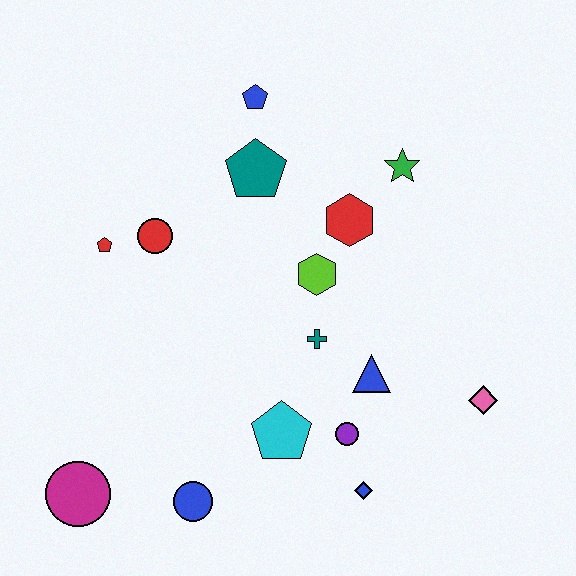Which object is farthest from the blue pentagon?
The magenta circle is farthest from the blue pentagon.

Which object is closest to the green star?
The red hexagon is closest to the green star.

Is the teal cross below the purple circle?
No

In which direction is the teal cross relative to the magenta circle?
The teal cross is to the right of the magenta circle.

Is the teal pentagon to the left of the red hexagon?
Yes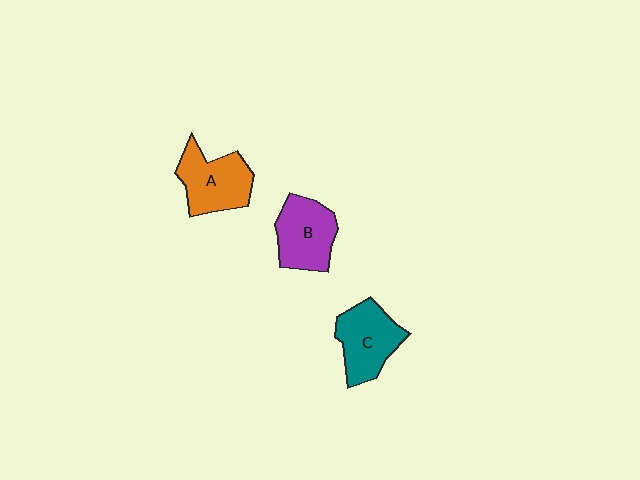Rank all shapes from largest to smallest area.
From largest to smallest: C (teal), A (orange), B (purple).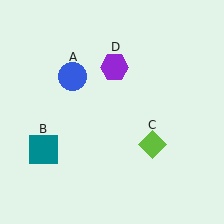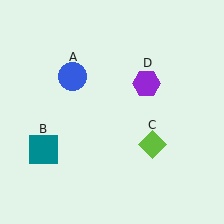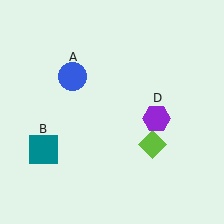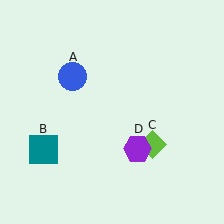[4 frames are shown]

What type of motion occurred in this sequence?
The purple hexagon (object D) rotated clockwise around the center of the scene.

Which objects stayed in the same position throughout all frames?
Blue circle (object A) and teal square (object B) and lime diamond (object C) remained stationary.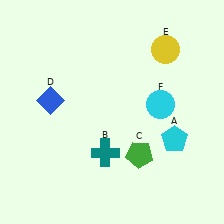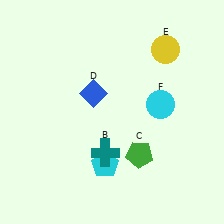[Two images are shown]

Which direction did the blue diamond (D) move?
The blue diamond (D) moved right.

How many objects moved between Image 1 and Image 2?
2 objects moved between the two images.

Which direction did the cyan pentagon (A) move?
The cyan pentagon (A) moved left.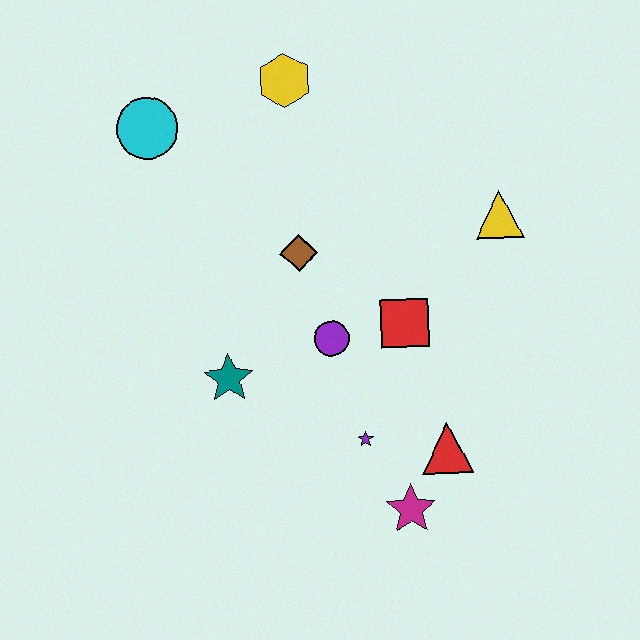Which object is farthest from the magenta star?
The cyan circle is farthest from the magenta star.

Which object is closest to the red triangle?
The magenta star is closest to the red triangle.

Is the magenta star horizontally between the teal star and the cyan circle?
No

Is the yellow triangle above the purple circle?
Yes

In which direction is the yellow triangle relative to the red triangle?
The yellow triangle is above the red triangle.